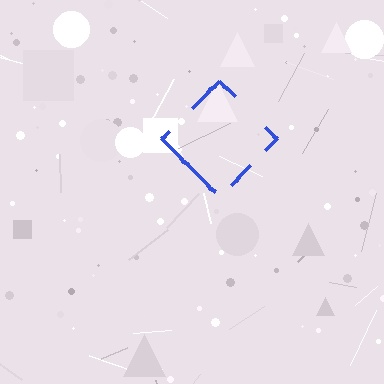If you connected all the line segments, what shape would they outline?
They would outline a diamond.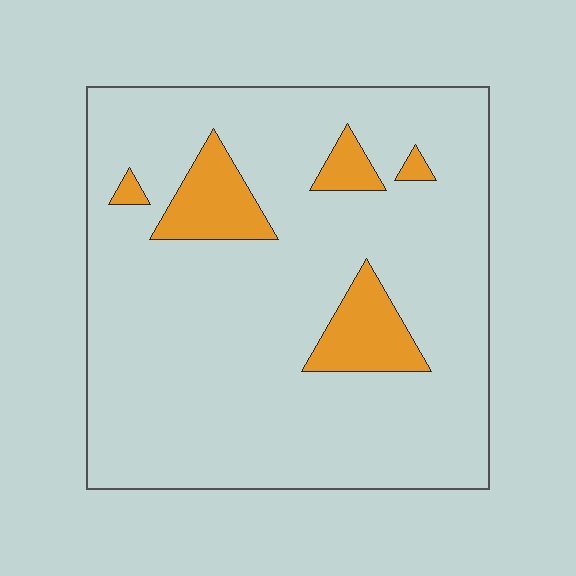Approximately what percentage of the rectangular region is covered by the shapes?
Approximately 10%.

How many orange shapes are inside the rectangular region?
5.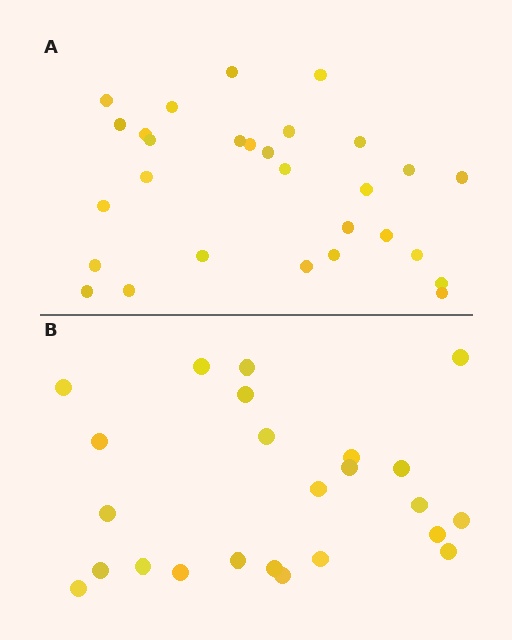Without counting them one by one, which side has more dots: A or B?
Region A (the top region) has more dots.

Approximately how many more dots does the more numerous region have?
Region A has about 5 more dots than region B.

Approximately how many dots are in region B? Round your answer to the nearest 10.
About 20 dots. (The exact count is 24, which rounds to 20.)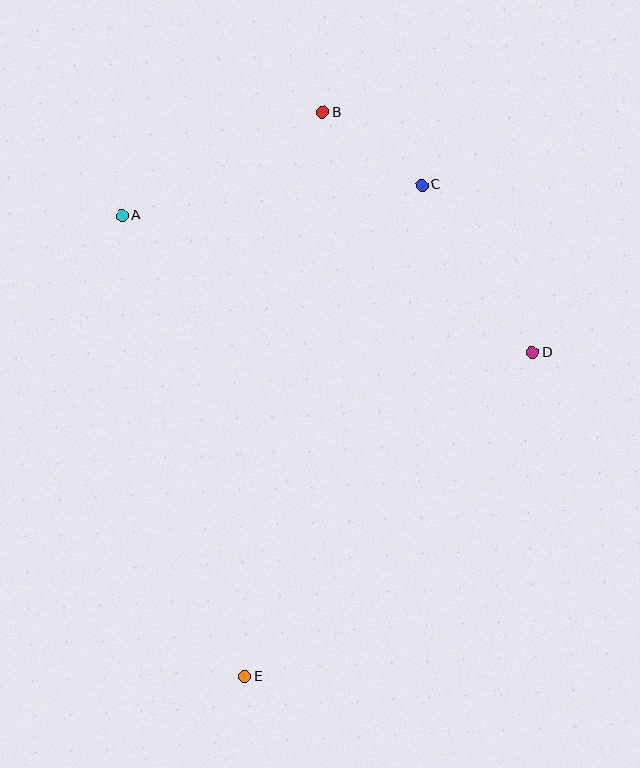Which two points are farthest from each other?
Points B and E are farthest from each other.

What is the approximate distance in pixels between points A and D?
The distance between A and D is approximately 433 pixels.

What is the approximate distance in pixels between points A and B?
The distance between A and B is approximately 226 pixels.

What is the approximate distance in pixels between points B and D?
The distance between B and D is approximately 319 pixels.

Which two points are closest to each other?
Points B and C are closest to each other.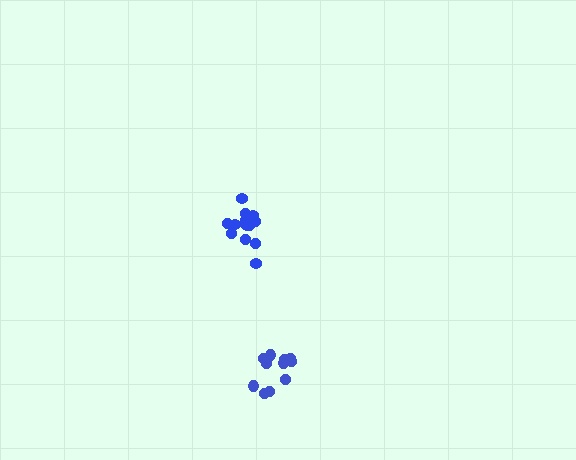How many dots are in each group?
Group 1: 13 dots, Group 2: 11 dots (24 total).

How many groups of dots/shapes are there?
There are 2 groups.